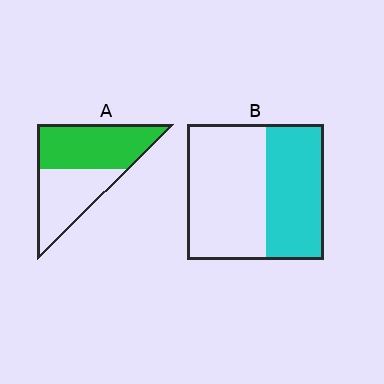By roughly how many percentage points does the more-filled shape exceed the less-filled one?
By roughly 15 percentage points (A over B).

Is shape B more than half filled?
No.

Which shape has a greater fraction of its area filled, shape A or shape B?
Shape A.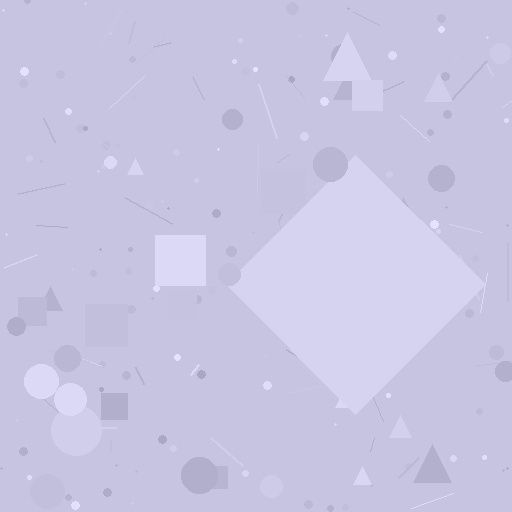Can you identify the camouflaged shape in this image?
The camouflaged shape is a diamond.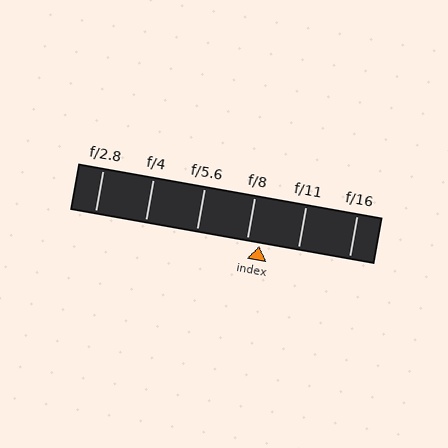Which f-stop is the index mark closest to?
The index mark is closest to f/8.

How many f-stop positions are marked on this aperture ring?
There are 6 f-stop positions marked.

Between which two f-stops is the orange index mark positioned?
The index mark is between f/8 and f/11.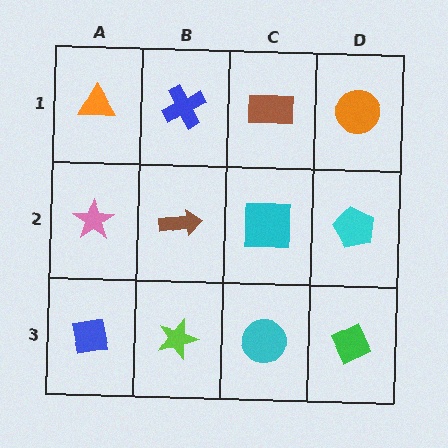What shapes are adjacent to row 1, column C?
A cyan square (row 2, column C), a blue cross (row 1, column B), an orange circle (row 1, column D).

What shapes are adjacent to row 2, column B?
A blue cross (row 1, column B), a lime star (row 3, column B), a pink star (row 2, column A), a cyan square (row 2, column C).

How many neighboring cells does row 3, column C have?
3.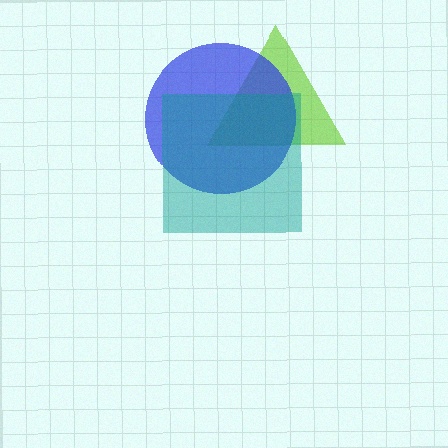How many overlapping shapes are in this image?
There are 3 overlapping shapes in the image.